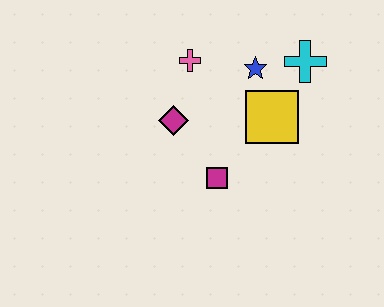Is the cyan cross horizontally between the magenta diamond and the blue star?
No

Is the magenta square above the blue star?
No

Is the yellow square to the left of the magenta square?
No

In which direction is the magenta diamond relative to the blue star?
The magenta diamond is to the left of the blue star.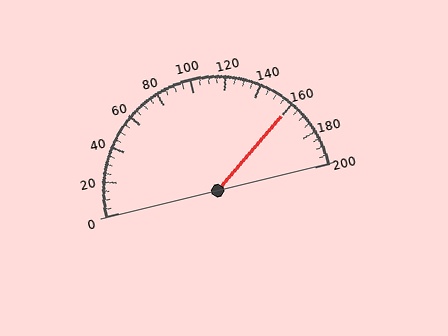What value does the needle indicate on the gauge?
The needle indicates approximately 160.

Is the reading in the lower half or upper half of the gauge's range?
The reading is in the upper half of the range (0 to 200).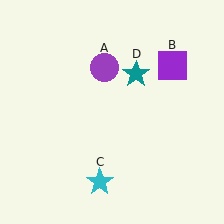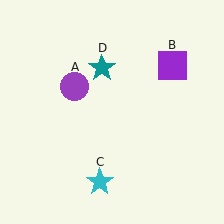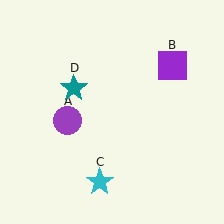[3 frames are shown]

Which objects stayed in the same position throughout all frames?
Purple square (object B) and cyan star (object C) remained stationary.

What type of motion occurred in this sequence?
The purple circle (object A), teal star (object D) rotated counterclockwise around the center of the scene.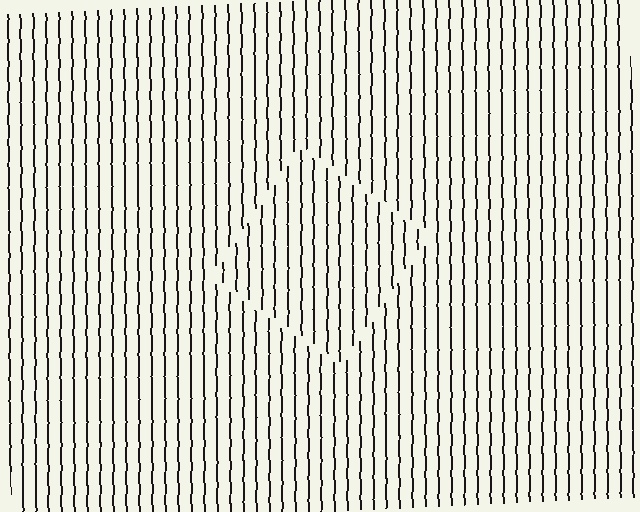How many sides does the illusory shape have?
4 sides — the line-ends trace a square.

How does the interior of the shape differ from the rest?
The interior of the shape contains the same grating, shifted by half a period — the contour is defined by the phase discontinuity where line-ends from the inner and outer gratings abut.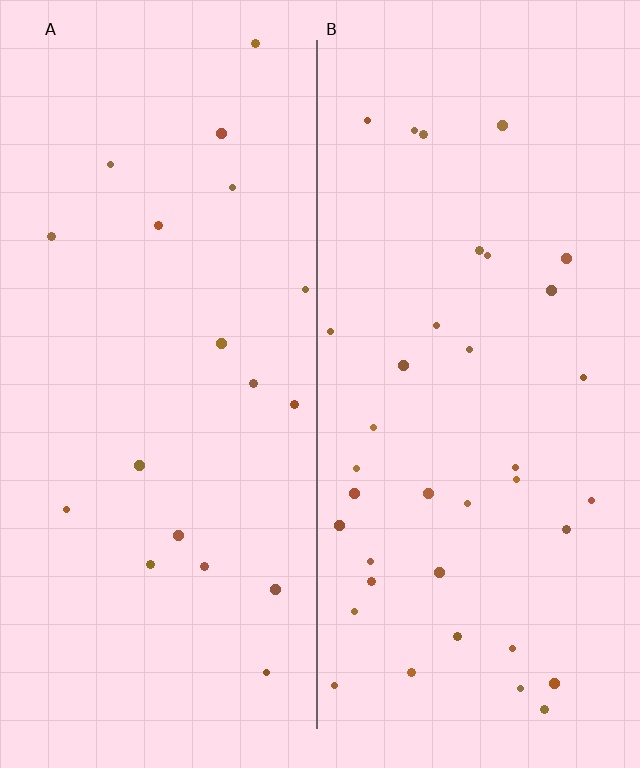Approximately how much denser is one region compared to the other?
Approximately 1.9× — region B over region A.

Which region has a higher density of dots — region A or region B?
B (the right).